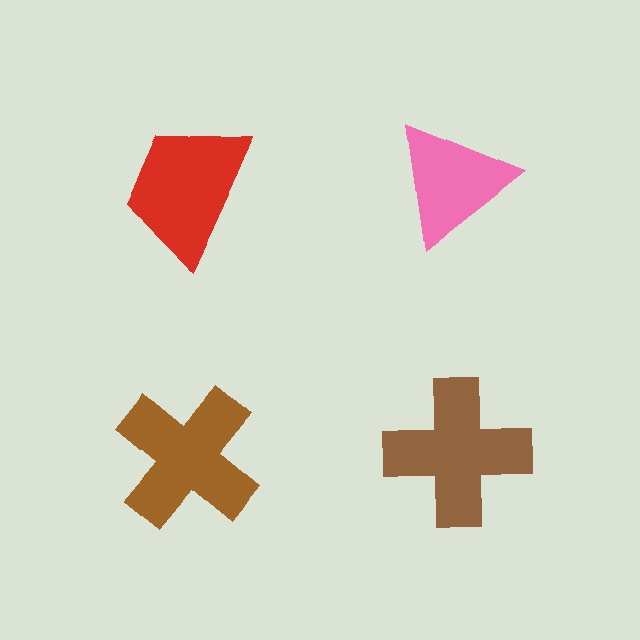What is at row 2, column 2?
A brown cross.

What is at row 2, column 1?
A brown cross.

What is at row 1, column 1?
A red trapezoid.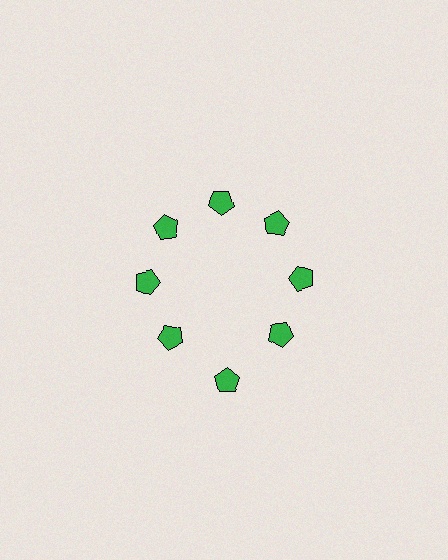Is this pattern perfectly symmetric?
No. The 8 green pentagons are arranged in a ring, but one element near the 6 o'clock position is pushed outward from the center, breaking the 8-fold rotational symmetry.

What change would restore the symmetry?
The symmetry would be restored by moving it inward, back onto the ring so that all 8 pentagons sit at equal angles and equal distance from the center.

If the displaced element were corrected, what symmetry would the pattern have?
It would have 8-fold rotational symmetry — the pattern would map onto itself every 45 degrees.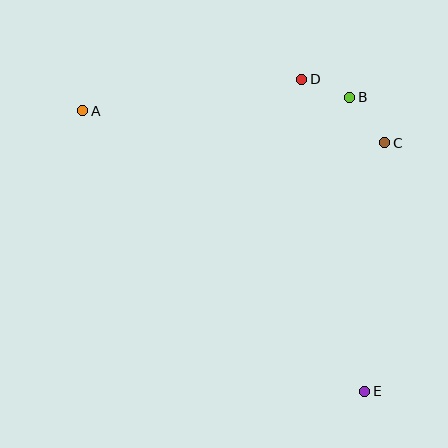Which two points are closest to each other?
Points B and D are closest to each other.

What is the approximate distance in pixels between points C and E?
The distance between C and E is approximately 250 pixels.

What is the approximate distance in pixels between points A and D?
The distance between A and D is approximately 221 pixels.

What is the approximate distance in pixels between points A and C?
The distance between A and C is approximately 304 pixels.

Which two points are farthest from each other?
Points A and E are farthest from each other.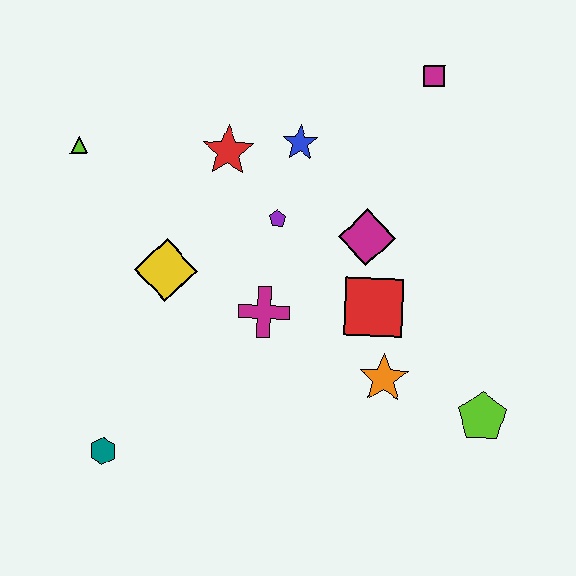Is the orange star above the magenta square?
No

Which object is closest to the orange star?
The red square is closest to the orange star.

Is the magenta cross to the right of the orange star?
No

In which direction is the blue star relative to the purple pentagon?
The blue star is above the purple pentagon.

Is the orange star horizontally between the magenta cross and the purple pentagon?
No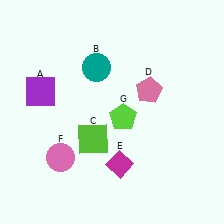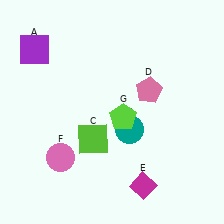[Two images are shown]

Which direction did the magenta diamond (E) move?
The magenta diamond (E) moved right.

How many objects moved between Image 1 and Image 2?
3 objects moved between the two images.